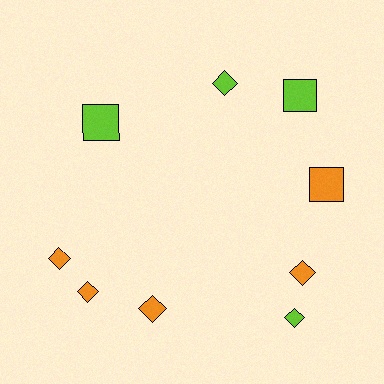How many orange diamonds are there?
There are 4 orange diamonds.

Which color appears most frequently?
Orange, with 5 objects.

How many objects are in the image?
There are 9 objects.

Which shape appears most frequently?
Diamond, with 6 objects.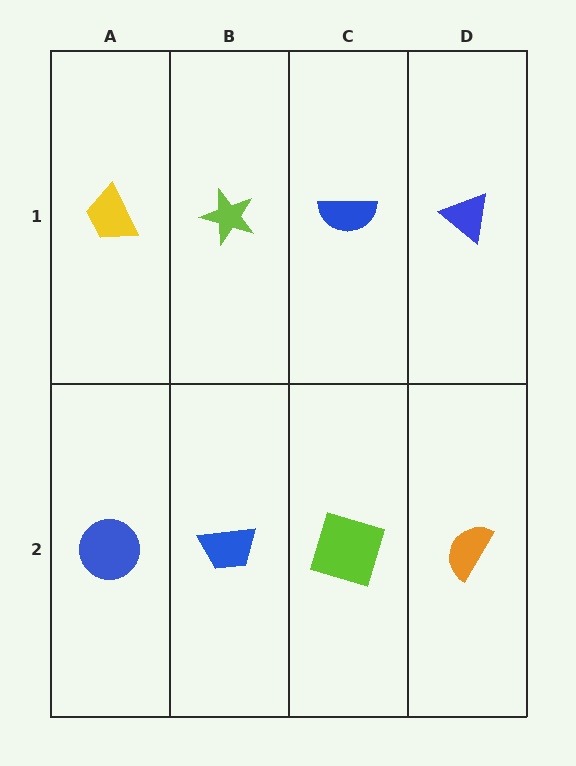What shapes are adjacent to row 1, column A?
A blue circle (row 2, column A), a lime star (row 1, column B).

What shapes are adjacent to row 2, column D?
A blue triangle (row 1, column D), a lime square (row 2, column C).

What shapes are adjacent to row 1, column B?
A blue trapezoid (row 2, column B), a yellow trapezoid (row 1, column A), a blue semicircle (row 1, column C).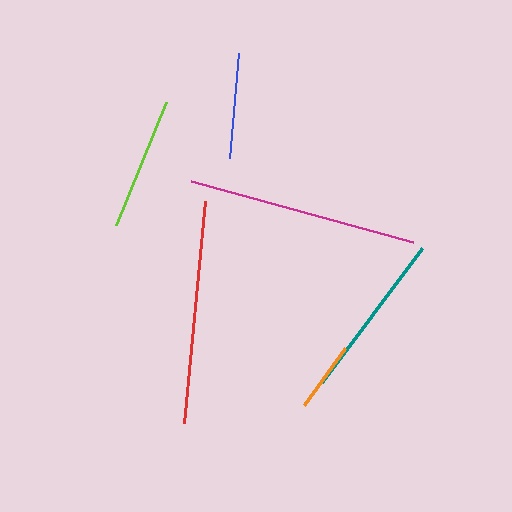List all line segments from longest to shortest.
From longest to shortest: magenta, red, teal, lime, blue, orange.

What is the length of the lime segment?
The lime segment is approximately 132 pixels long.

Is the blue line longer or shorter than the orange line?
The blue line is longer than the orange line.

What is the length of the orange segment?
The orange segment is approximately 70 pixels long.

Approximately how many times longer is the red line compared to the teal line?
The red line is approximately 1.3 times the length of the teal line.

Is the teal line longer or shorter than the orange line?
The teal line is longer than the orange line.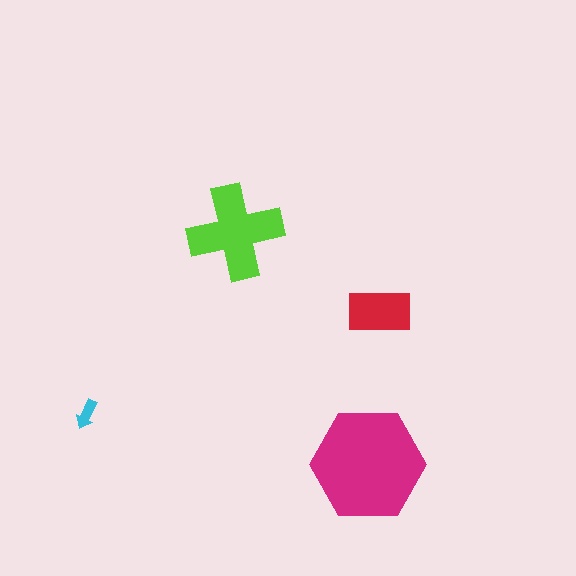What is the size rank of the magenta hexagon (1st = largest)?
1st.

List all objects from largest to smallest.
The magenta hexagon, the lime cross, the red rectangle, the cyan arrow.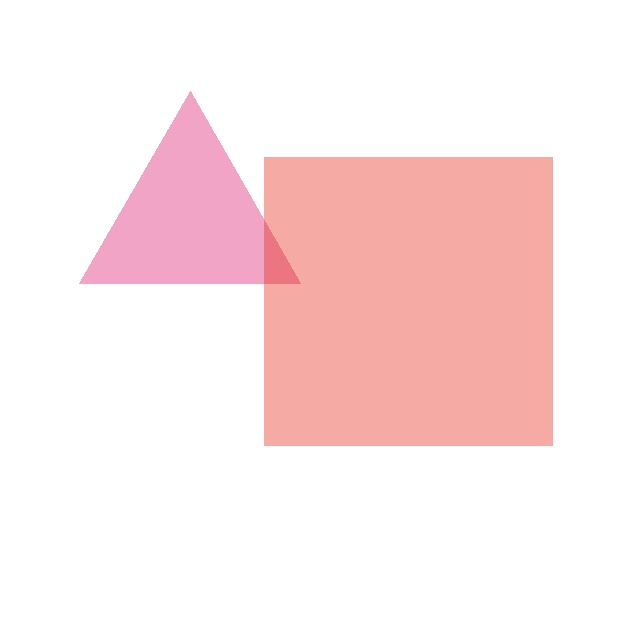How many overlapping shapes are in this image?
There are 2 overlapping shapes in the image.